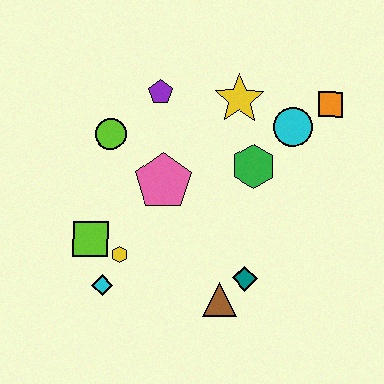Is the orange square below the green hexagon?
No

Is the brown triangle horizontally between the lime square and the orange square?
Yes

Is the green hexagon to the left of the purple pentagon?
No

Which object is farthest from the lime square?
The orange square is farthest from the lime square.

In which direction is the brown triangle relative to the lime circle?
The brown triangle is below the lime circle.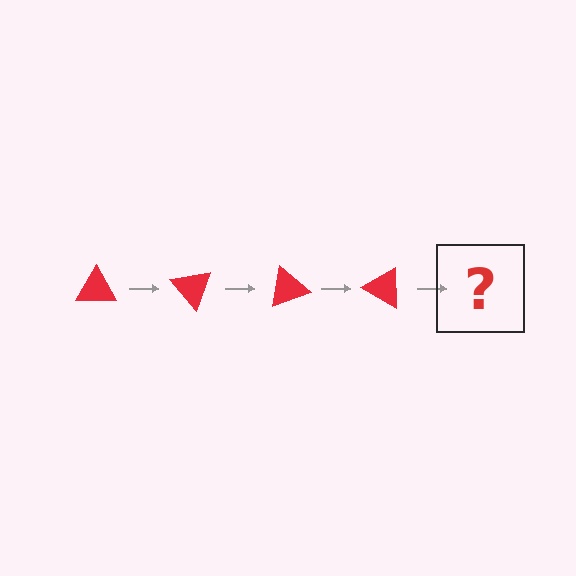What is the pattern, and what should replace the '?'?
The pattern is that the triangle rotates 50 degrees each step. The '?' should be a red triangle rotated 200 degrees.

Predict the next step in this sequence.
The next step is a red triangle rotated 200 degrees.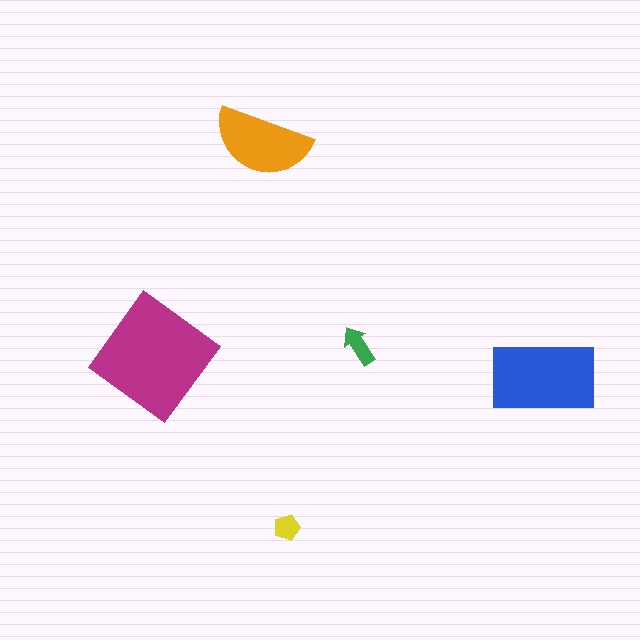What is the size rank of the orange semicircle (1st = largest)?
3rd.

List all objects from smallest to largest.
The yellow pentagon, the green arrow, the orange semicircle, the blue rectangle, the magenta diamond.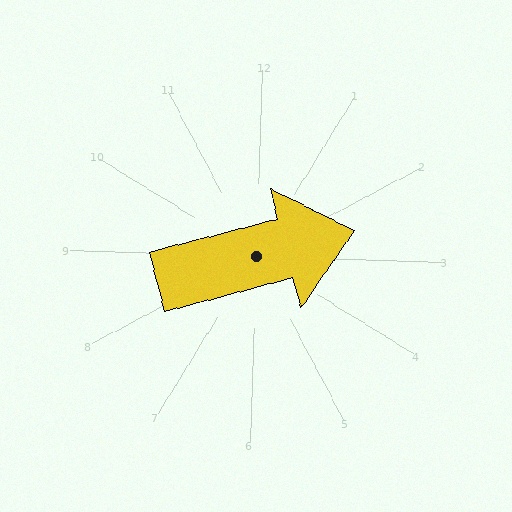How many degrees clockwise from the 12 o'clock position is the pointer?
Approximately 74 degrees.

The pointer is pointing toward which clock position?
Roughly 2 o'clock.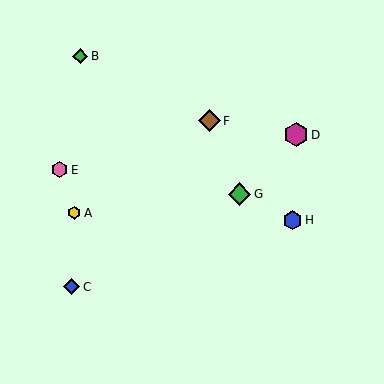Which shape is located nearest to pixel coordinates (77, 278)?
The blue diamond (labeled C) at (72, 287) is nearest to that location.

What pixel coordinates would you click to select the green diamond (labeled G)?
Click at (240, 194) to select the green diamond G.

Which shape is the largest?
The magenta hexagon (labeled D) is the largest.